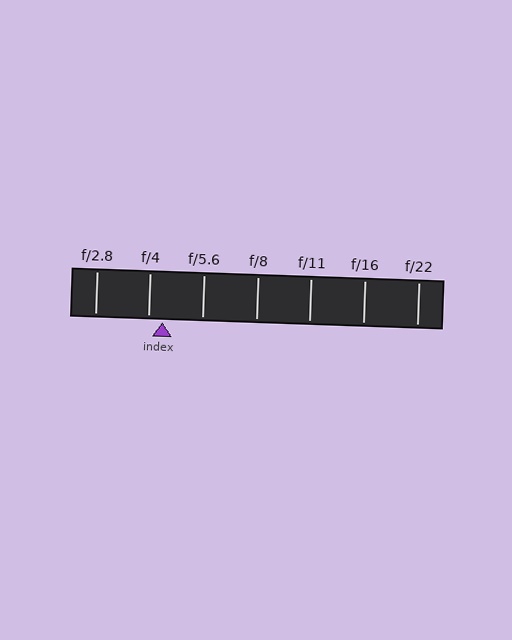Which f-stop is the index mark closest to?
The index mark is closest to f/4.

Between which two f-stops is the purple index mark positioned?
The index mark is between f/4 and f/5.6.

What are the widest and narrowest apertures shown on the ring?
The widest aperture shown is f/2.8 and the narrowest is f/22.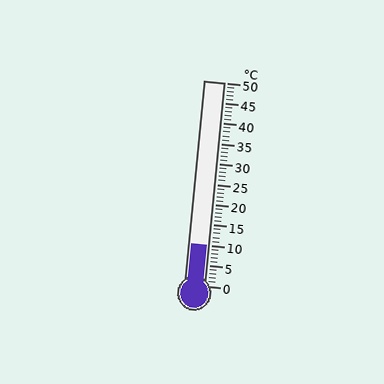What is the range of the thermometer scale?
The thermometer scale ranges from 0°C to 50°C.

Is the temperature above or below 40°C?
The temperature is below 40°C.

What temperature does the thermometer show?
The thermometer shows approximately 10°C.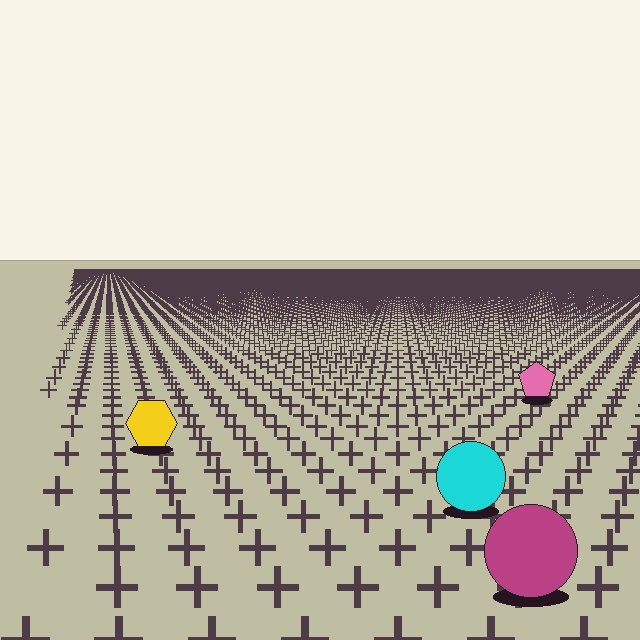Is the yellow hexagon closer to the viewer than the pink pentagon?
Yes. The yellow hexagon is closer — you can tell from the texture gradient: the ground texture is coarser near it.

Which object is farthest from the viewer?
The pink pentagon is farthest from the viewer. It appears smaller and the ground texture around it is denser.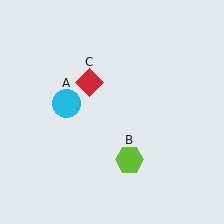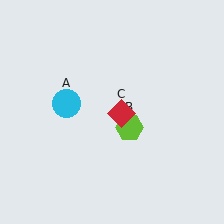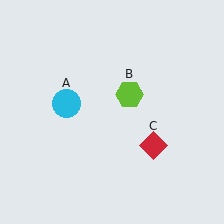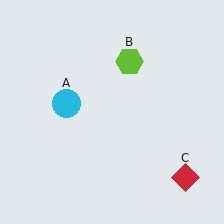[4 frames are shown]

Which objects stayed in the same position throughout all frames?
Cyan circle (object A) remained stationary.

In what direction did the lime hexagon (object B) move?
The lime hexagon (object B) moved up.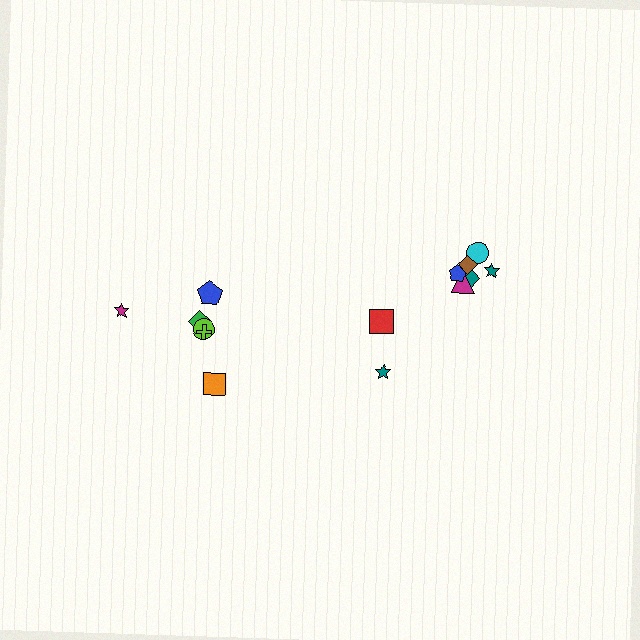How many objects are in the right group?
There are 8 objects.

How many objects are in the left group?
There are 6 objects.